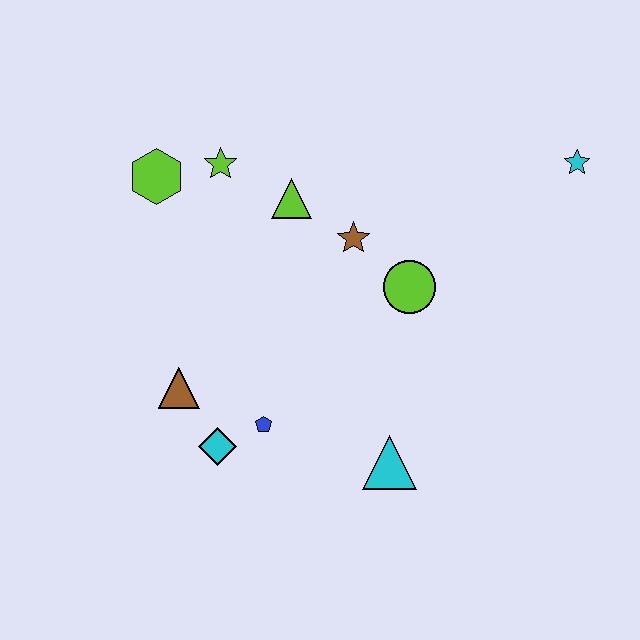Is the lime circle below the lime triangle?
Yes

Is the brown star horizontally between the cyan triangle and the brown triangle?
Yes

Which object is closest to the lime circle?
The brown star is closest to the lime circle.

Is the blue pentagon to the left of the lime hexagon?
No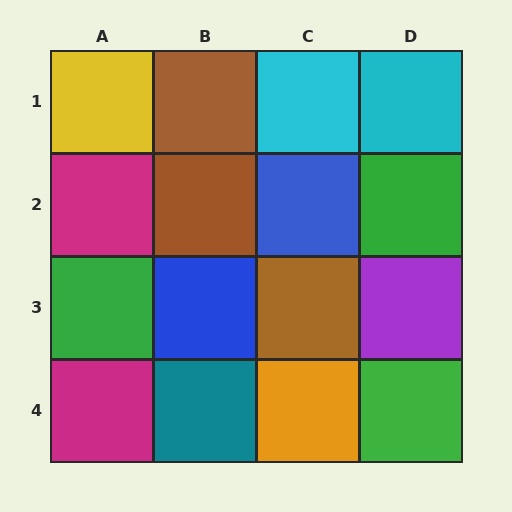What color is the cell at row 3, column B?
Blue.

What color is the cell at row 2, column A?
Magenta.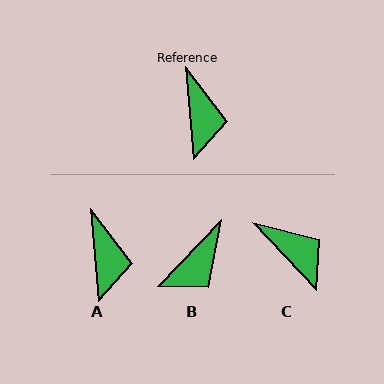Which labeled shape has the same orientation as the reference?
A.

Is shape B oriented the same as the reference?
No, it is off by about 49 degrees.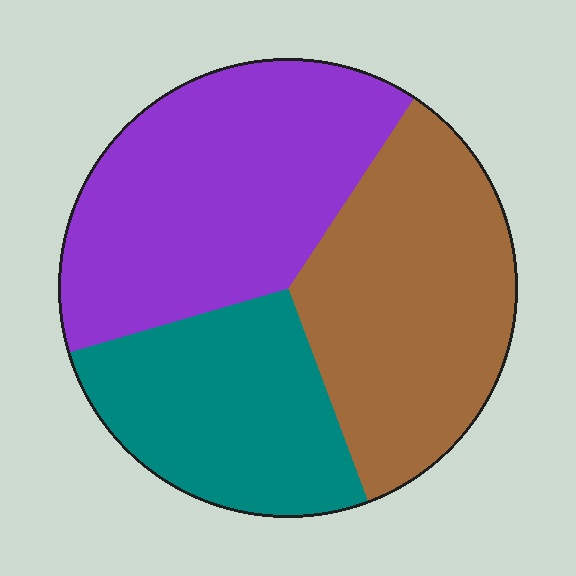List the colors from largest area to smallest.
From largest to smallest: purple, brown, teal.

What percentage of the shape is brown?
Brown takes up about one third (1/3) of the shape.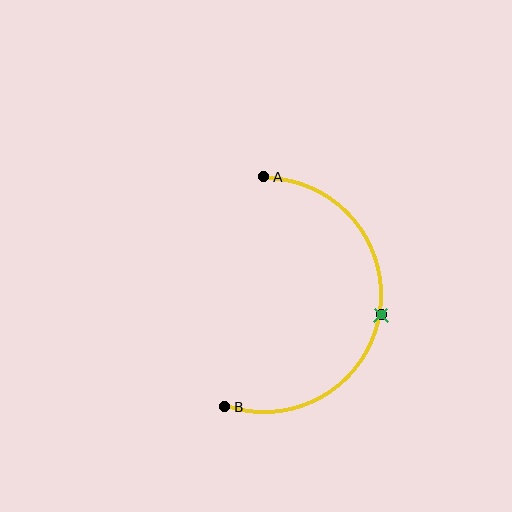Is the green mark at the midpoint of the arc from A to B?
Yes. The green mark lies on the arc at equal arc-length from both A and B — it is the arc midpoint.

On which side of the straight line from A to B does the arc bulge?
The arc bulges to the right of the straight line connecting A and B.